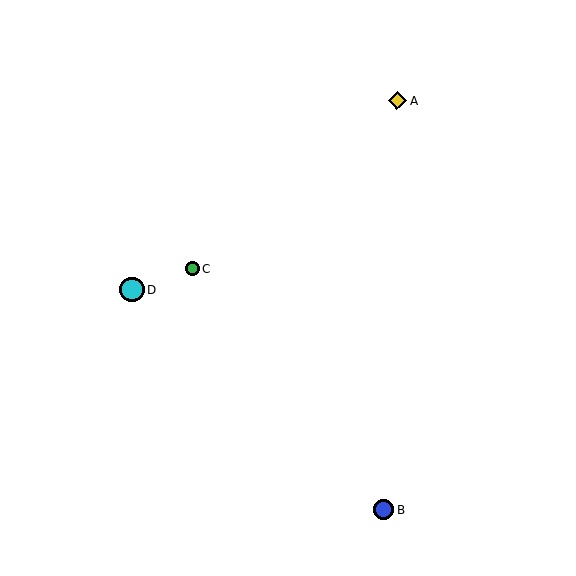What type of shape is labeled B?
Shape B is a blue circle.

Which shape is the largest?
The cyan circle (labeled D) is the largest.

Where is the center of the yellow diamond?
The center of the yellow diamond is at (397, 101).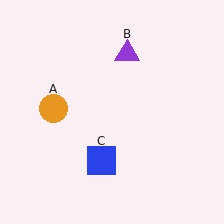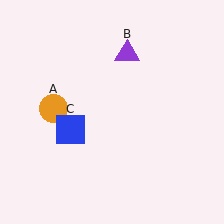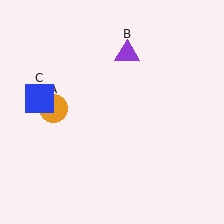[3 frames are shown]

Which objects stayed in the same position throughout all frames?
Orange circle (object A) and purple triangle (object B) remained stationary.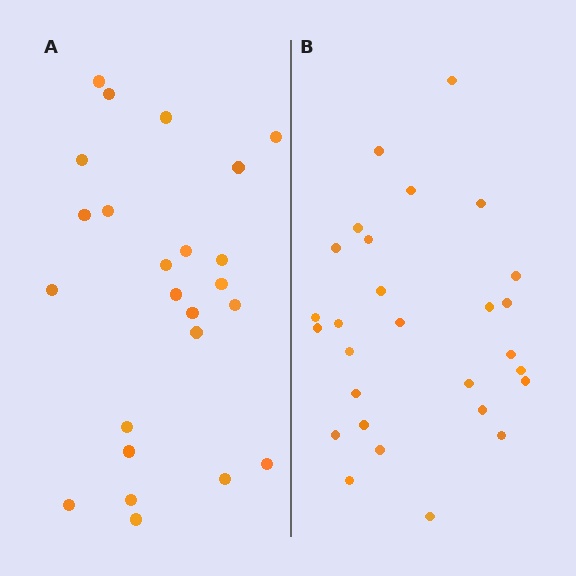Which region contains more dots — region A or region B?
Region B (the right region) has more dots.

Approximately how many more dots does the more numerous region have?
Region B has about 4 more dots than region A.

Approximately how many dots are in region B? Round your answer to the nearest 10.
About 30 dots. (The exact count is 28, which rounds to 30.)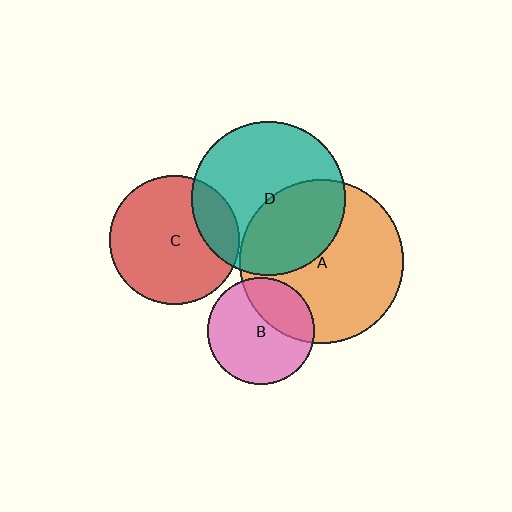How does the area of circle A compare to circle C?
Approximately 1.6 times.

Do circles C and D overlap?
Yes.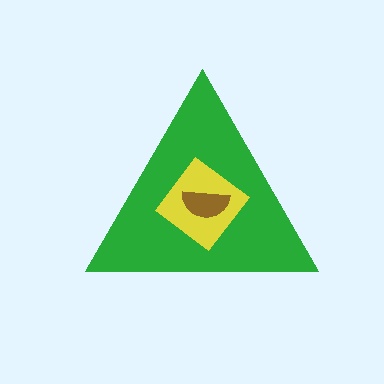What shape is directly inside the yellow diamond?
The brown semicircle.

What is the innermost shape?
The brown semicircle.